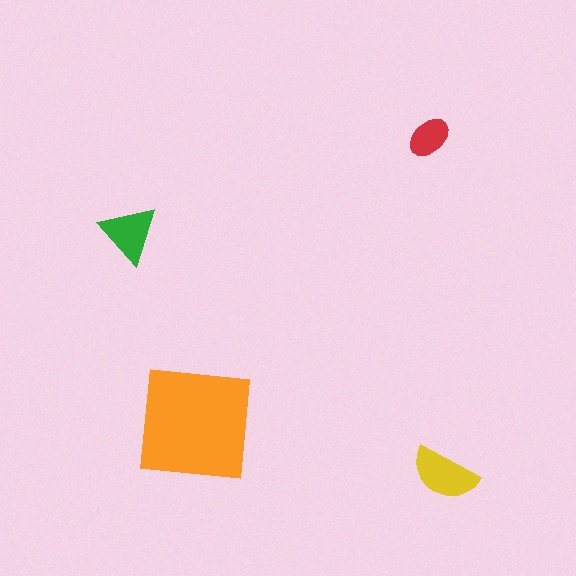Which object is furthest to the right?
The yellow semicircle is rightmost.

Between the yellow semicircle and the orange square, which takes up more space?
The orange square.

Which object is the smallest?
The red ellipse.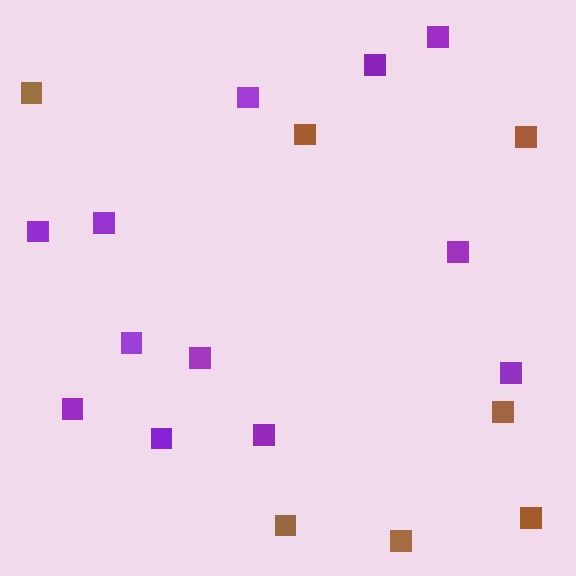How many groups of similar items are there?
There are 2 groups: one group of brown squares (7) and one group of purple squares (12).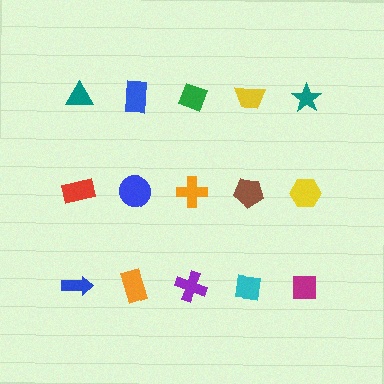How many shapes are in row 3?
5 shapes.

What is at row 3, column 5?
A magenta square.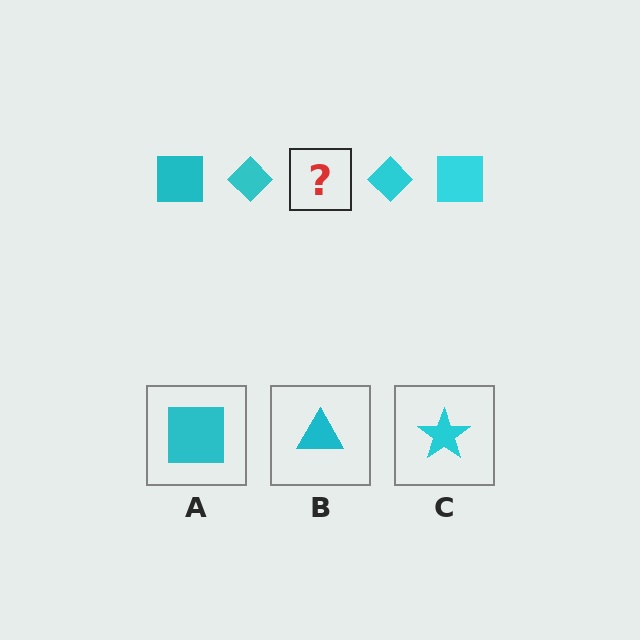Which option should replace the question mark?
Option A.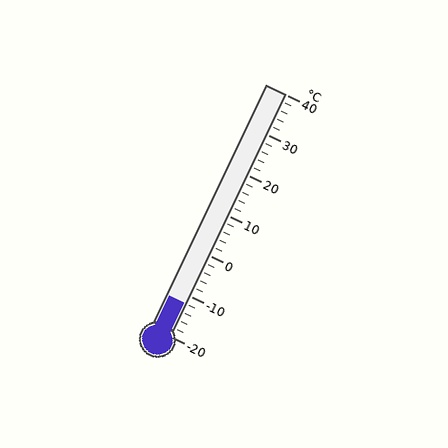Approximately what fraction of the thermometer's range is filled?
The thermometer is filled to approximately 15% of its range.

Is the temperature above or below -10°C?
The temperature is below -10°C.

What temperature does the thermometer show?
The thermometer shows approximately -12°C.